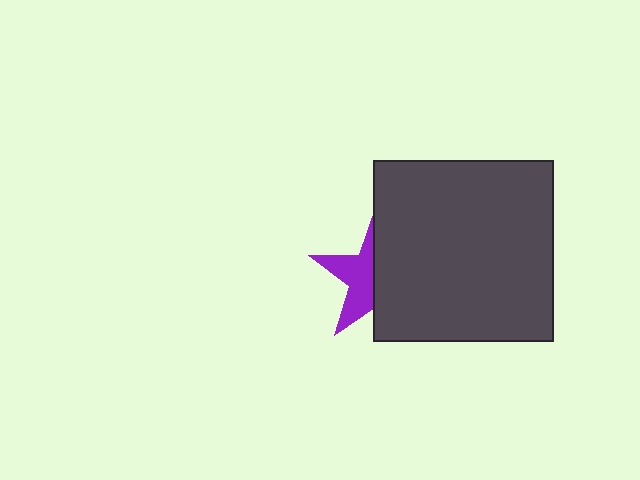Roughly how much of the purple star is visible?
About half of it is visible (roughly 45%).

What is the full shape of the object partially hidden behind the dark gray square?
The partially hidden object is a purple star.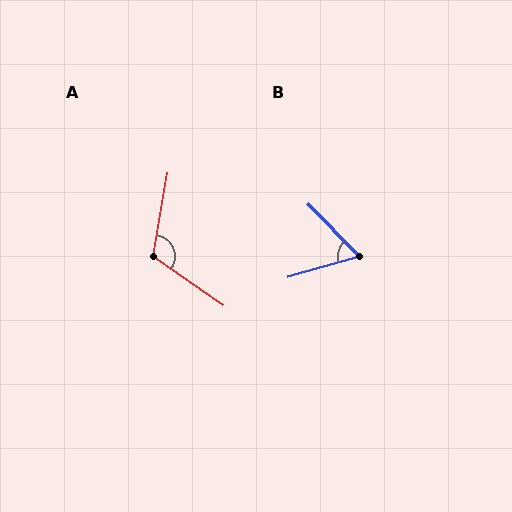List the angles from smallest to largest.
B (61°), A (115°).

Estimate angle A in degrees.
Approximately 115 degrees.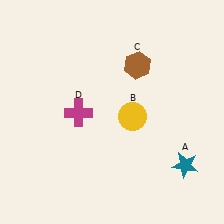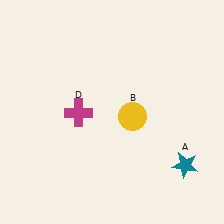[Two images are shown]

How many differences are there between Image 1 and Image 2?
There is 1 difference between the two images.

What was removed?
The brown hexagon (C) was removed in Image 2.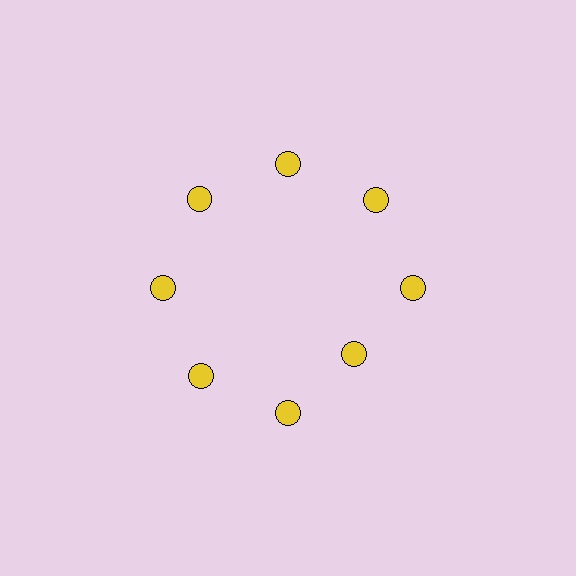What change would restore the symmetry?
The symmetry would be restored by moving it outward, back onto the ring so that all 8 circles sit at equal angles and equal distance from the center.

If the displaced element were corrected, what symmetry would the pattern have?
It would have 8-fold rotational symmetry — the pattern would map onto itself every 45 degrees.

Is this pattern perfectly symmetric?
No. The 8 yellow circles are arranged in a ring, but one element near the 4 o'clock position is pulled inward toward the center, breaking the 8-fold rotational symmetry.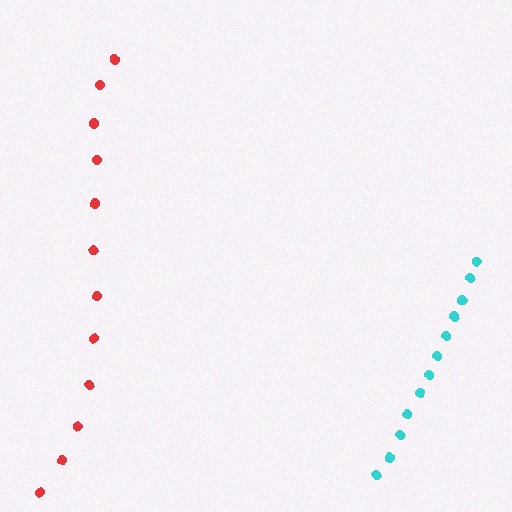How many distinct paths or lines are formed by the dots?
There are 2 distinct paths.